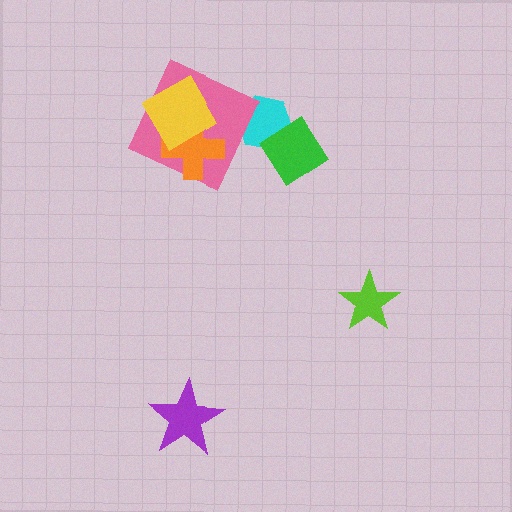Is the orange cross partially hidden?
Yes, it is partially covered by another shape.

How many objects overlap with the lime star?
0 objects overlap with the lime star.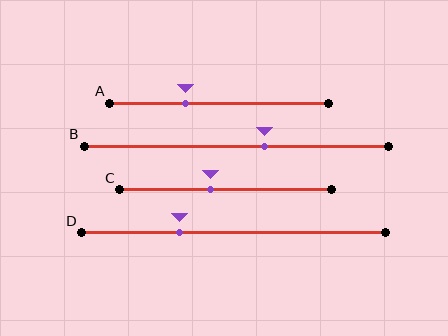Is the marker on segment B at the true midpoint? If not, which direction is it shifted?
No, the marker on segment B is shifted to the right by about 9% of the segment length.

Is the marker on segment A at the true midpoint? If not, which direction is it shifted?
No, the marker on segment A is shifted to the left by about 15% of the segment length.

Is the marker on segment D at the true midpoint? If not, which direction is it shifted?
No, the marker on segment D is shifted to the left by about 18% of the segment length.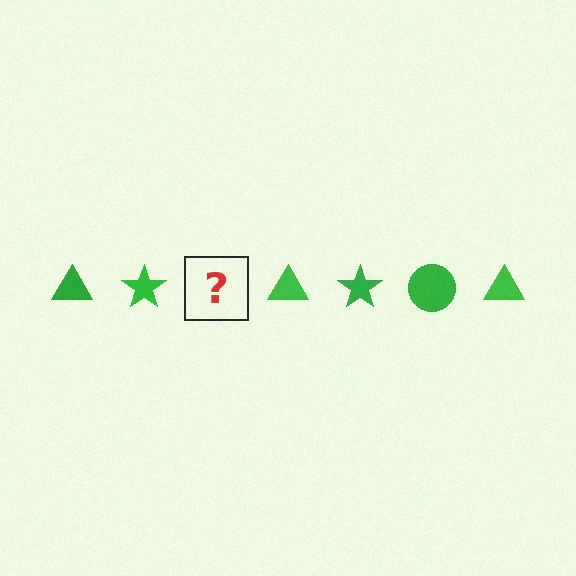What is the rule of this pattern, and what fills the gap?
The rule is that the pattern cycles through triangle, star, circle shapes in green. The gap should be filled with a green circle.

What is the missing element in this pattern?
The missing element is a green circle.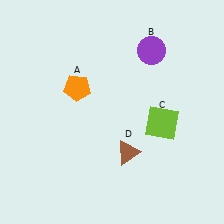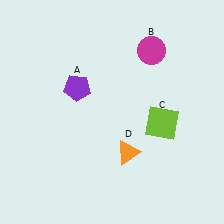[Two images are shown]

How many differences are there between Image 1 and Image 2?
There are 3 differences between the two images.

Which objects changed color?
A changed from orange to purple. B changed from purple to magenta. D changed from brown to orange.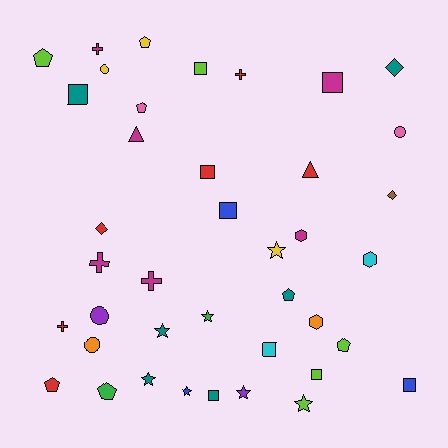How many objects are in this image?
There are 40 objects.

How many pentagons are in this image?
There are 7 pentagons.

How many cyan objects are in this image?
There are 2 cyan objects.